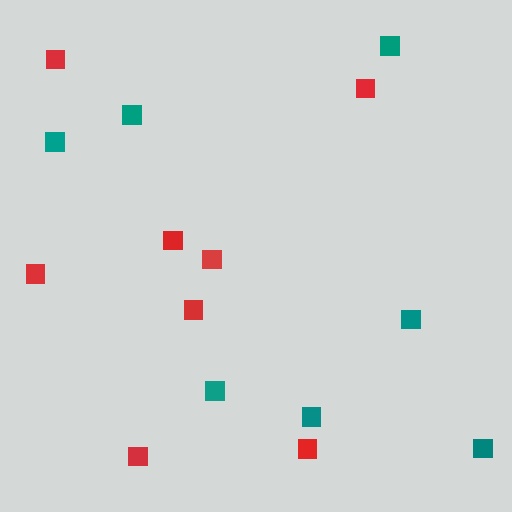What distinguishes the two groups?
There are 2 groups: one group of red squares (8) and one group of teal squares (7).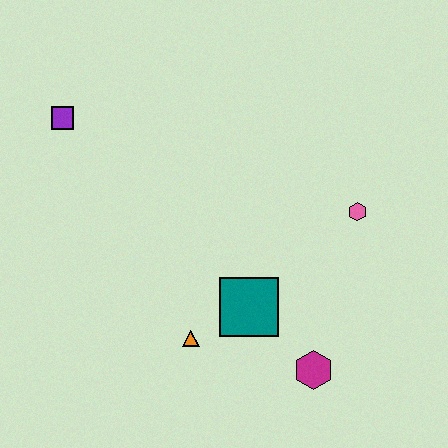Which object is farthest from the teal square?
The purple square is farthest from the teal square.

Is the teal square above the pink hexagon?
No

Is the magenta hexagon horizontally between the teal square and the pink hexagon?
Yes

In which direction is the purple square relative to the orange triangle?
The purple square is above the orange triangle.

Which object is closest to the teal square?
The orange triangle is closest to the teal square.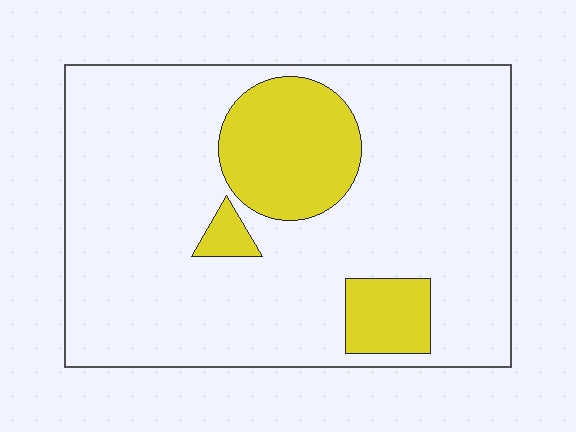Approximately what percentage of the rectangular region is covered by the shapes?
Approximately 20%.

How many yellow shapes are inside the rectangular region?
3.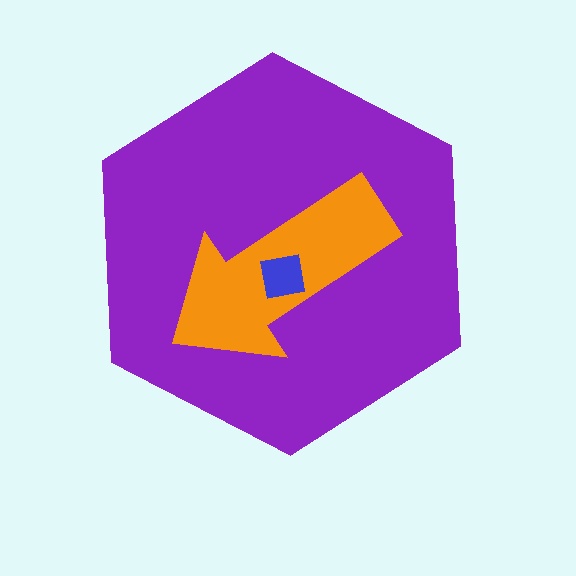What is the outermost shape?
The purple hexagon.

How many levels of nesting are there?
3.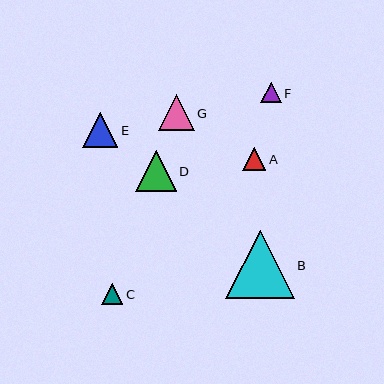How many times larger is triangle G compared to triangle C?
Triangle G is approximately 1.7 times the size of triangle C.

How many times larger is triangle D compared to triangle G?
Triangle D is approximately 1.1 times the size of triangle G.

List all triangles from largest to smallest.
From largest to smallest: B, D, G, E, A, C, F.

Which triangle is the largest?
Triangle B is the largest with a size of approximately 68 pixels.